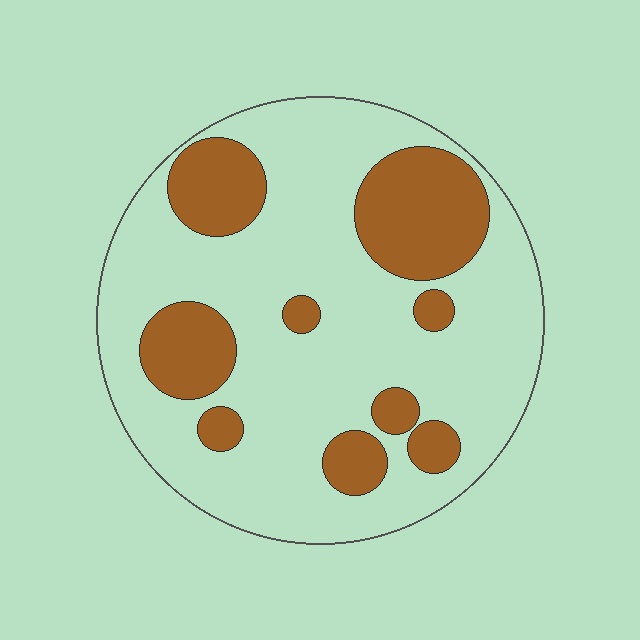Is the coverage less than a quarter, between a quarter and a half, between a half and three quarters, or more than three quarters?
Between a quarter and a half.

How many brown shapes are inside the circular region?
9.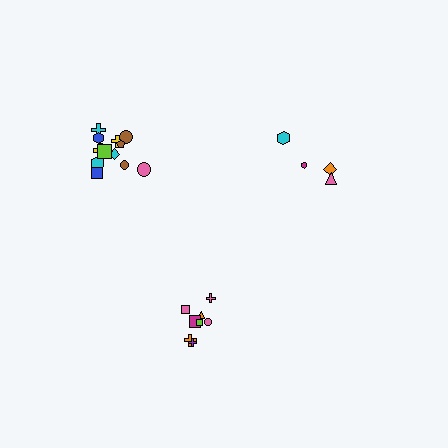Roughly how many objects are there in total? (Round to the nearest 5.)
Roughly 25 objects in total.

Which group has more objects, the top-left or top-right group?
The top-left group.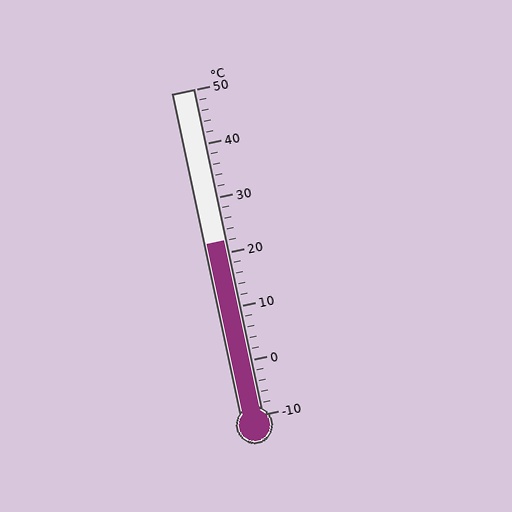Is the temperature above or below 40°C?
The temperature is below 40°C.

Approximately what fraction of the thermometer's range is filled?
The thermometer is filled to approximately 55% of its range.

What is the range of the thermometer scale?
The thermometer scale ranges from -10°C to 50°C.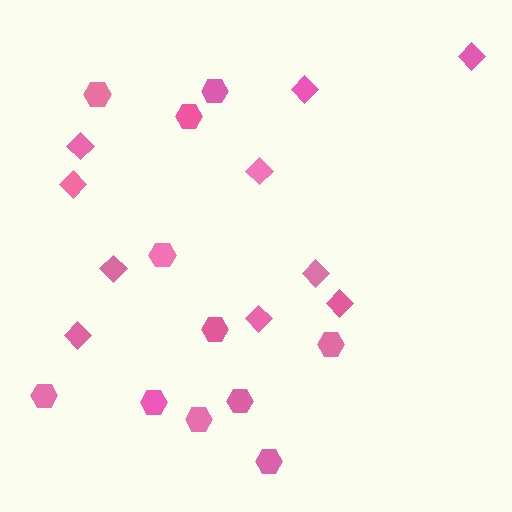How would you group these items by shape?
There are 2 groups: one group of hexagons (11) and one group of diamonds (10).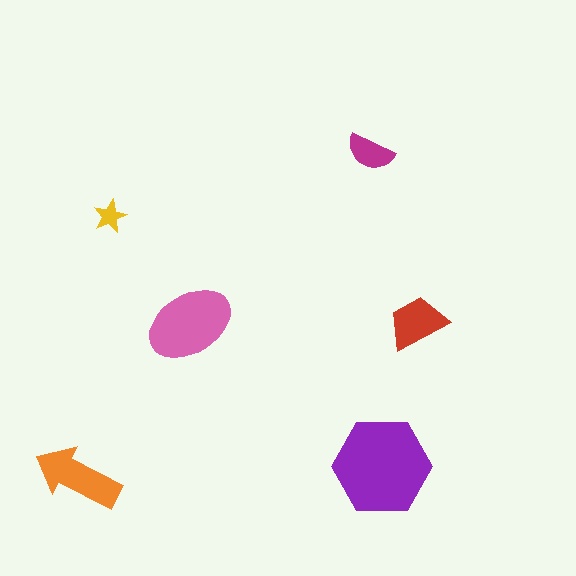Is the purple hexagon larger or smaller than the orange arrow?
Larger.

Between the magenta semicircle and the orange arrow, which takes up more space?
The orange arrow.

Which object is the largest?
The purple hexagon.